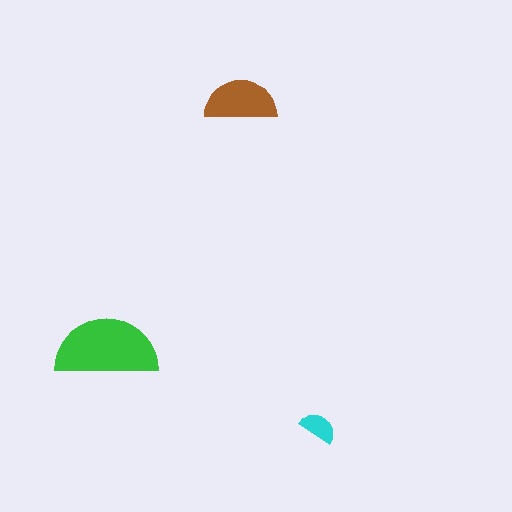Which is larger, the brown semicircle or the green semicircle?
The green one.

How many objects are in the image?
There are 3 objects in the image.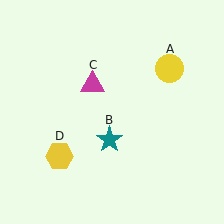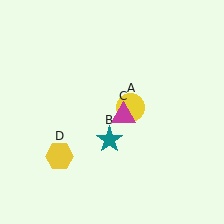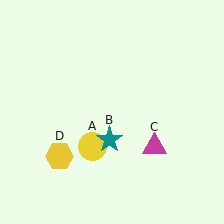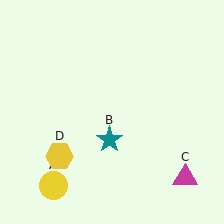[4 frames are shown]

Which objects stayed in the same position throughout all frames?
Teal star (object B) and yellow hexagon (object D) remained stationary.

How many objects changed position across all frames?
2 objects changed position: yellow circle (object A), magenta triangle (object C).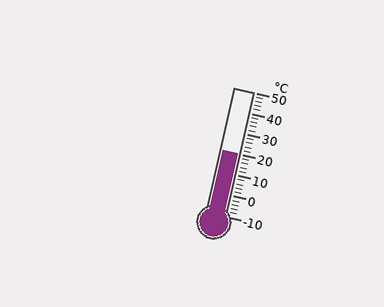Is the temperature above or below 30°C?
The temperature is below 30°C.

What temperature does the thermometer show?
The thermometer shows approximately 20°C.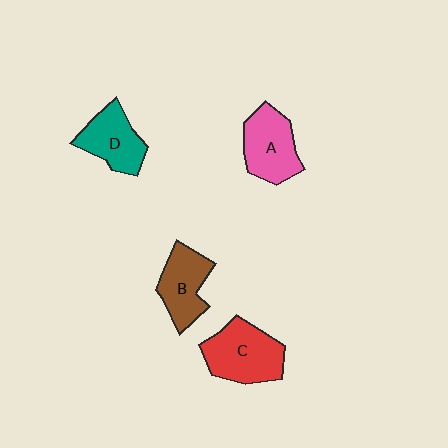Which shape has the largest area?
Shape C (red).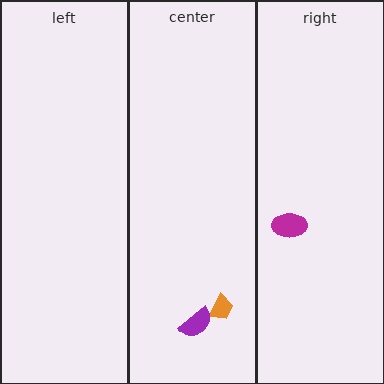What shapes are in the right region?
The magenta ellipse.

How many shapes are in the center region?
2.